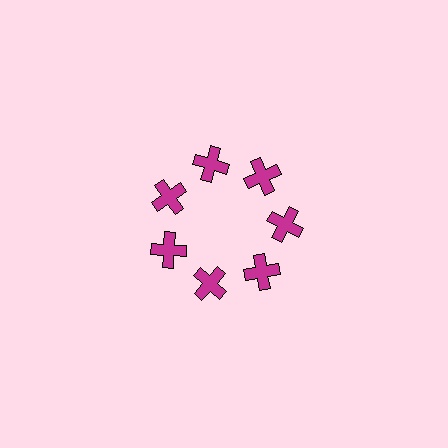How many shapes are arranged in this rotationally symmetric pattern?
There are 7 shapes, arranged in 7 groups of 1.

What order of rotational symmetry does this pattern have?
This pattern has 7-fold rotational symmetry.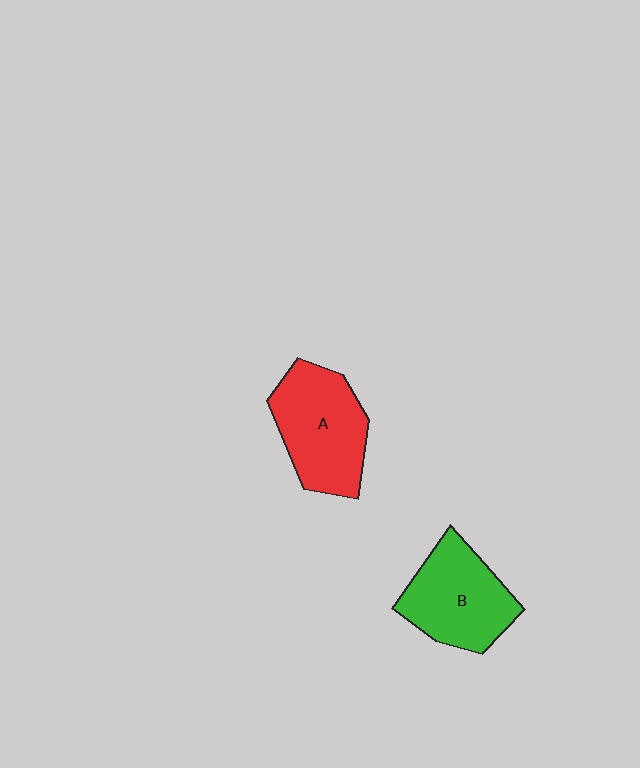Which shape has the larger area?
Shape A (red).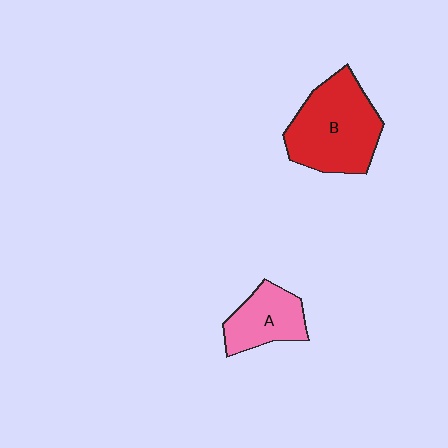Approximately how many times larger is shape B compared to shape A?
Approximately 1.8 times.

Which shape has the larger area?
Shape B (red).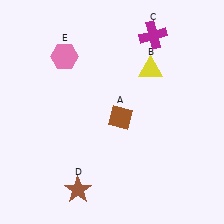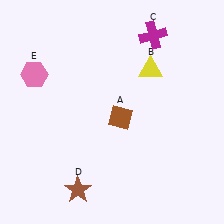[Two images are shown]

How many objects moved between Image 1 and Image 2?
1 object moved between the two images.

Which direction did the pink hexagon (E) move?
The pink hexagon (E) moved left.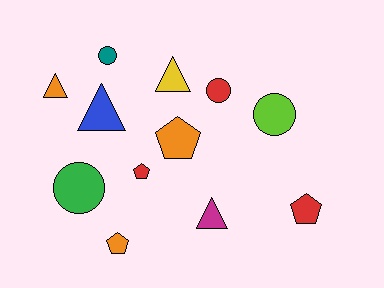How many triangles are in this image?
There are 4 triangles.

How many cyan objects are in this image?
There are no cyan objects.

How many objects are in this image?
There are 12 objects.